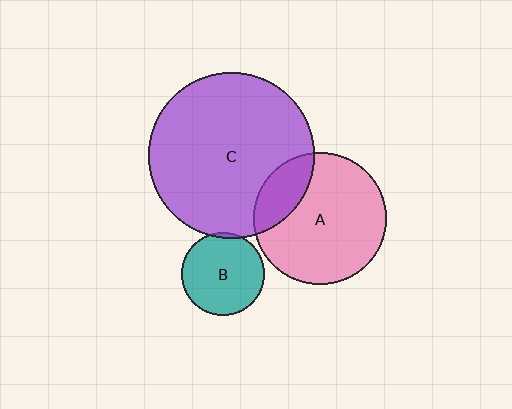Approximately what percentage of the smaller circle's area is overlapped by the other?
Approximately 5%.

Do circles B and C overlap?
Yes.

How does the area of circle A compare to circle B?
Approximately 2.6 times.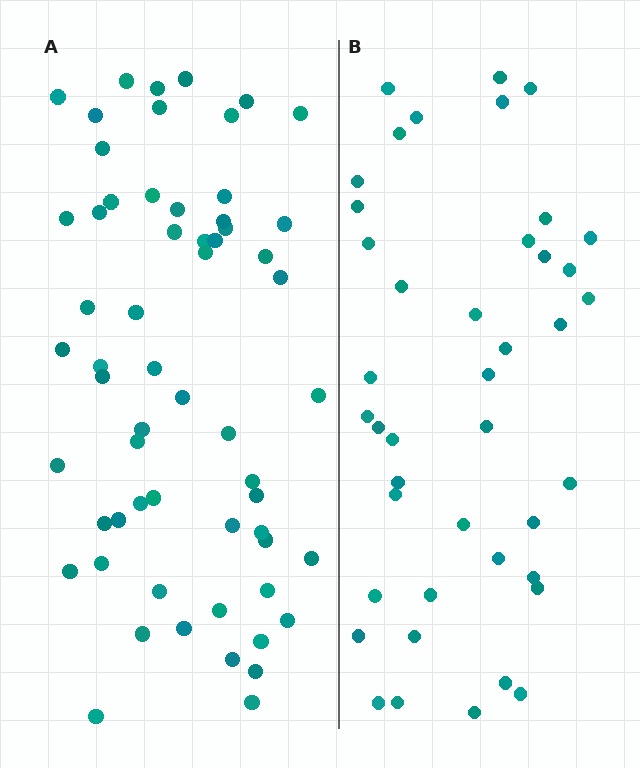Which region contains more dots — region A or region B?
Region A (the left region) has more dots.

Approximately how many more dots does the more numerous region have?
Region A has approximately 20 more dots than region B.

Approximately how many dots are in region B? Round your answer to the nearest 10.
About 40 dots. (The exact count is 42, which rounds to 40.)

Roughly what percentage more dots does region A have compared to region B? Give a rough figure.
About 45% more.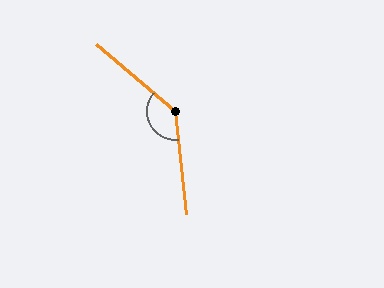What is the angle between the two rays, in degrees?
Approximately 136 degrees.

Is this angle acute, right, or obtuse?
It is obtuse.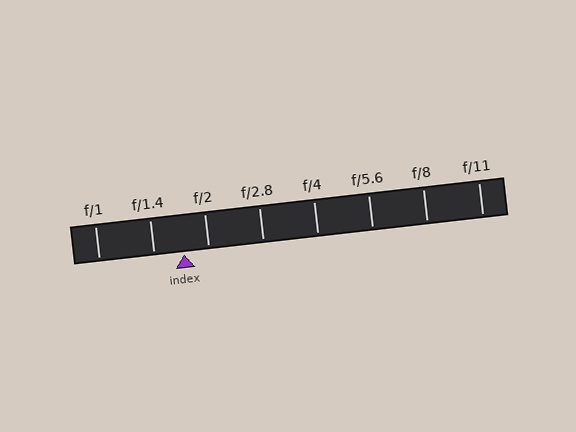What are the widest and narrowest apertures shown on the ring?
The widest aperture shown is f/1 and the narrowest is f/11.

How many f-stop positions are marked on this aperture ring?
There are 8 f-stop positions marked.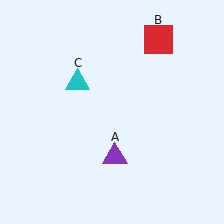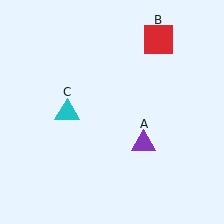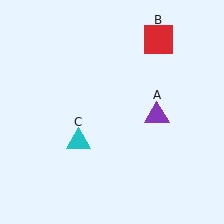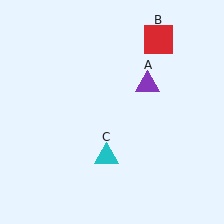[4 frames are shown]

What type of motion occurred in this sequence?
The purple triangle (object A), cyan triangle (object C) rotated counterclockwise around the center of the scene.